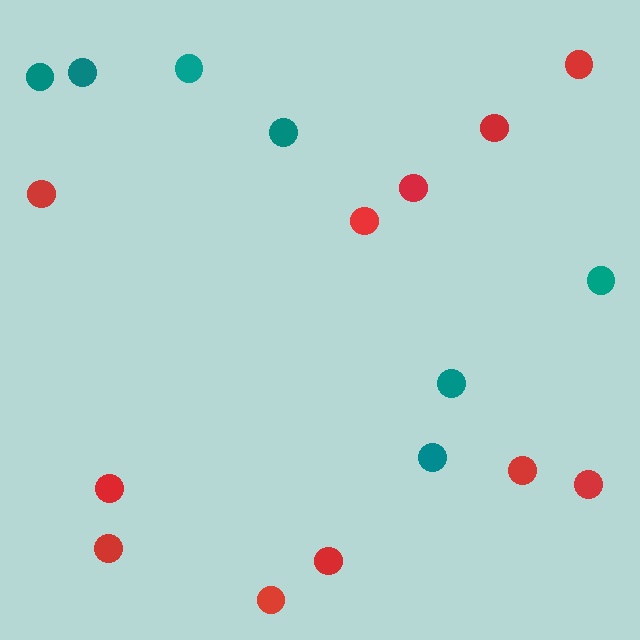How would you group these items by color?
There are 2 groups: one group of teal circles (7) and one group of red circles (11).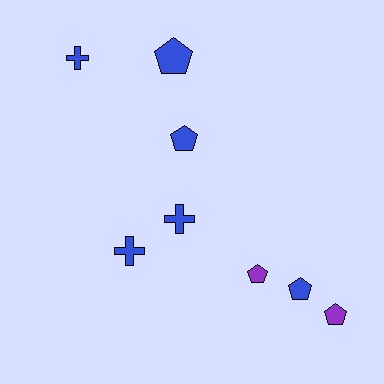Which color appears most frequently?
Blue, with 6 objects.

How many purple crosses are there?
There are no purple crosses.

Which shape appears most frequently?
Pentagon, with 5 objects.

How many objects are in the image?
There are 8 objects.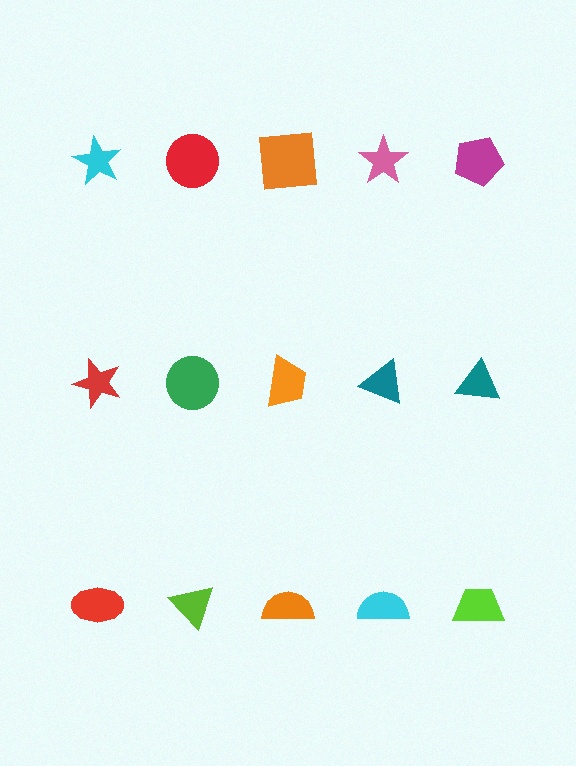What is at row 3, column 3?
An orange semicircle.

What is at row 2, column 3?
An orange trapezoid.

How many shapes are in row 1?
5 shapes.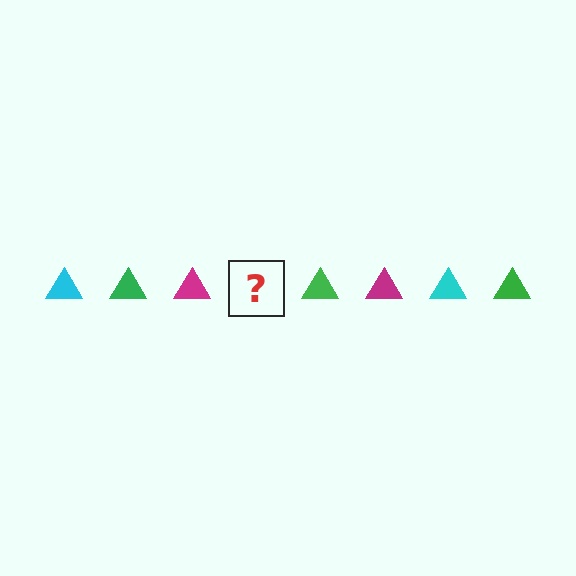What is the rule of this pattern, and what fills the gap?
The rule is that the pattern cycles through cyan, green, magenta triangles. The gap should be filled with a cyan triangle.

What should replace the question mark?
The question mark should be replaced with a cyan triangle.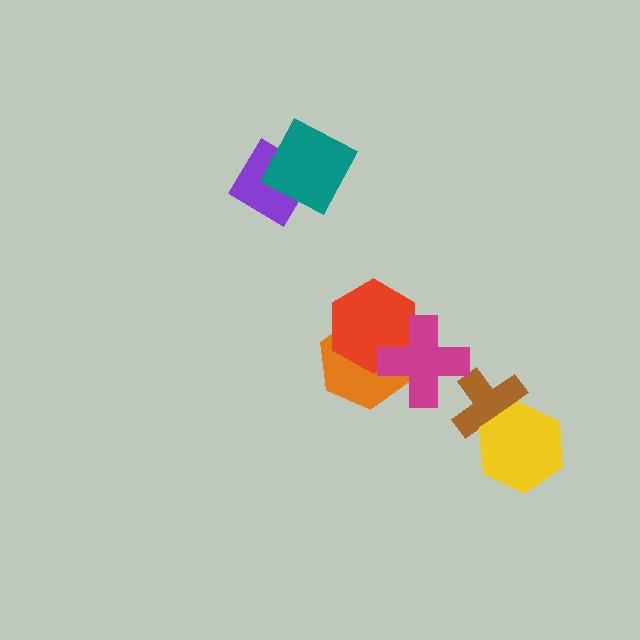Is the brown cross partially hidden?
Yes, it is partially covered by another shape.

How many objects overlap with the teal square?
1 object overlaps with the teal square.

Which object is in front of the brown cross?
The yellow hexagon is in front of the brown cross.